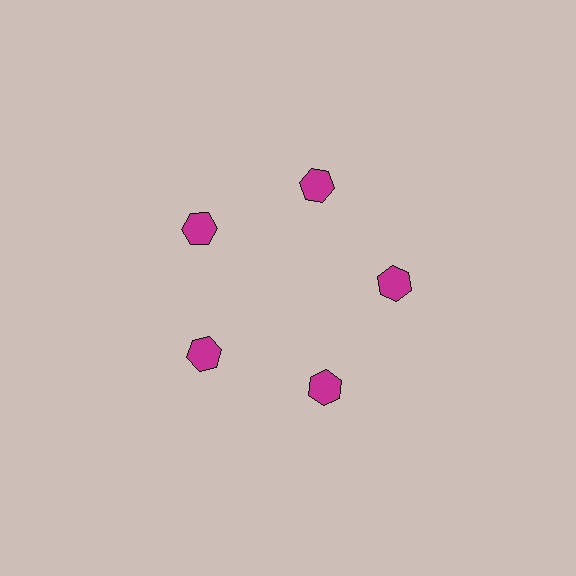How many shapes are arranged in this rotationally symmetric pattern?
There are 5 shapes, arranged in 5 groups of 1.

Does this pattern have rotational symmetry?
Yes, this pattern has 5-fold rotational symmetry. It looks the same after rotating 72 degrees around the center.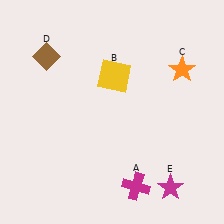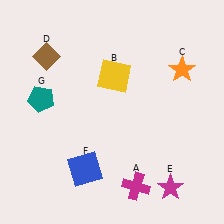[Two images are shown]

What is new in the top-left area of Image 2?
A teal pentagon (G) was added in the top-left area of Image 2.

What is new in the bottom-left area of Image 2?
A blue square (F) was added in the bottom-left area of Image 2.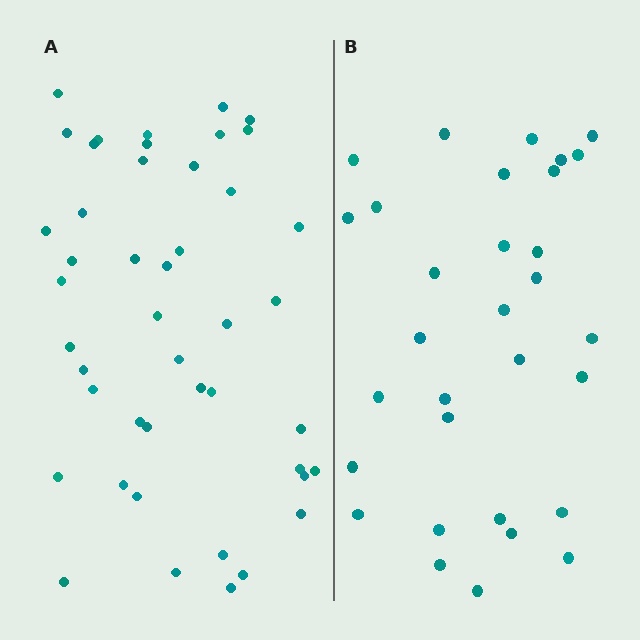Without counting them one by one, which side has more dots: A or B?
Region A (the left region) has more dots.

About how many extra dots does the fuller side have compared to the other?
Region A has approximately 15 more dots than region B.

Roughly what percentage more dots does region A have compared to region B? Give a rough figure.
About 45% more.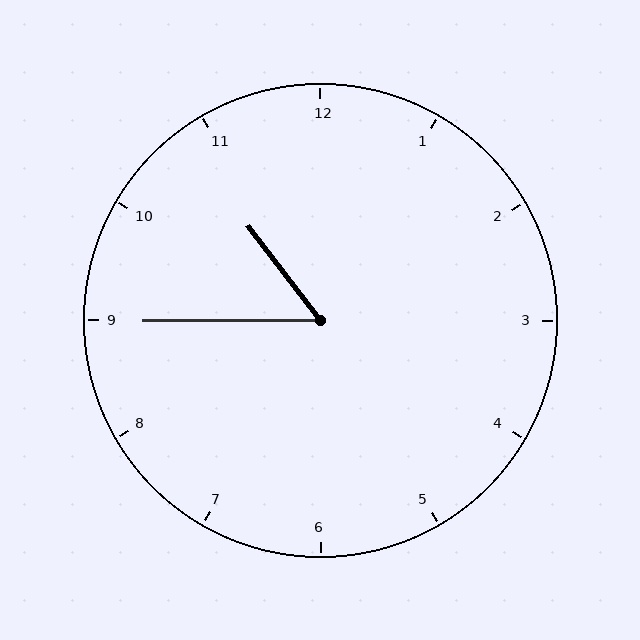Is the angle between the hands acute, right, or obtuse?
It is acute.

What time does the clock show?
10:45.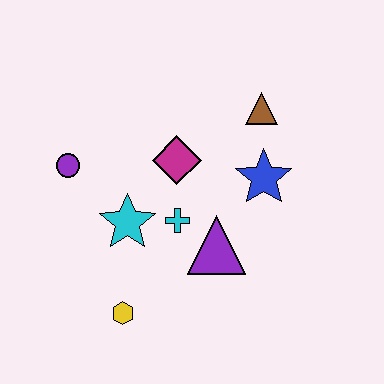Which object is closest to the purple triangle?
The cyan cross is closest to the purple triangle.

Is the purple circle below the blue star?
No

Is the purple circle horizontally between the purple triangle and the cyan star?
No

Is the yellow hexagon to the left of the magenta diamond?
Yes